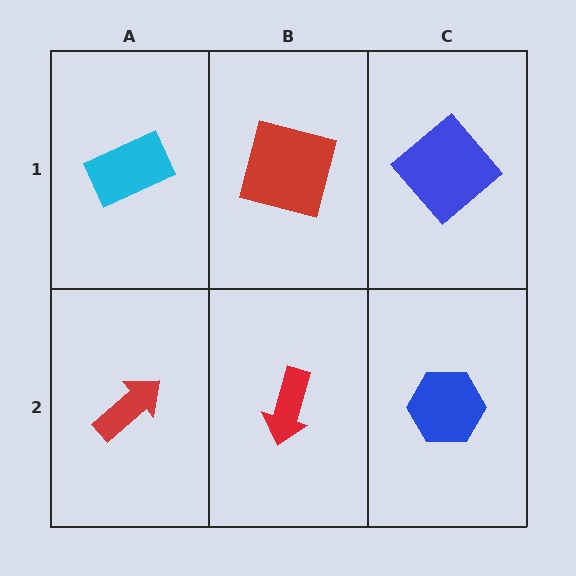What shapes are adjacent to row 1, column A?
A red arrow (row 2, column A), a red square (row 1, column B).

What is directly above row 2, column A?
A cyan rectangle.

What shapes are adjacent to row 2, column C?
A blue diamond (row 1, column C), a red arrow (row 2, column B).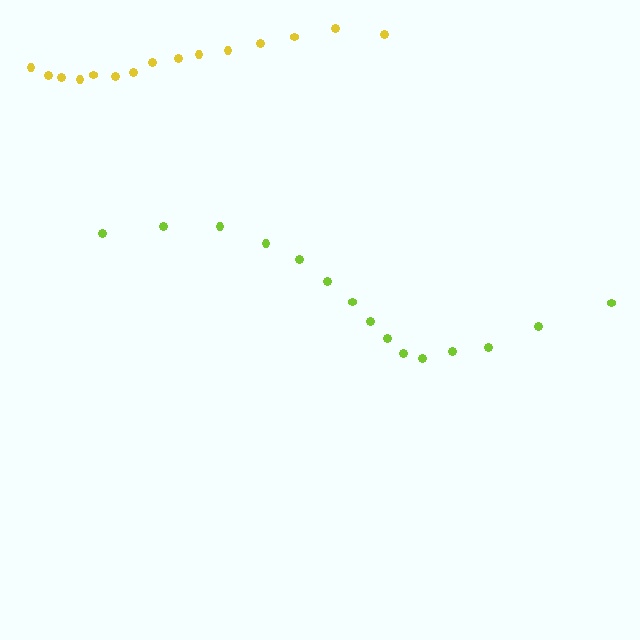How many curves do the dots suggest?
There are 2 distinct paths.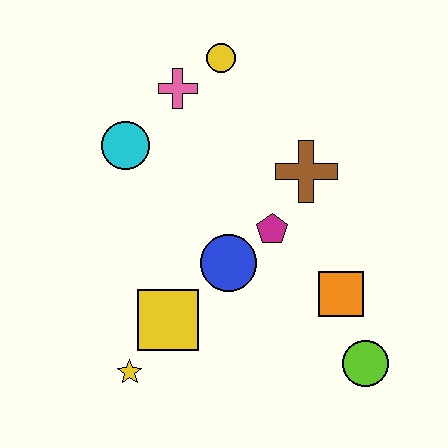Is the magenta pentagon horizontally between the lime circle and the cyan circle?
Yes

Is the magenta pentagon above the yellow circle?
No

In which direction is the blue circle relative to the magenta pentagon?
The blue circle is to the left of the magenta pentagon.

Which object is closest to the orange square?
The lime circle is closest to the orange square.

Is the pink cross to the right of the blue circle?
No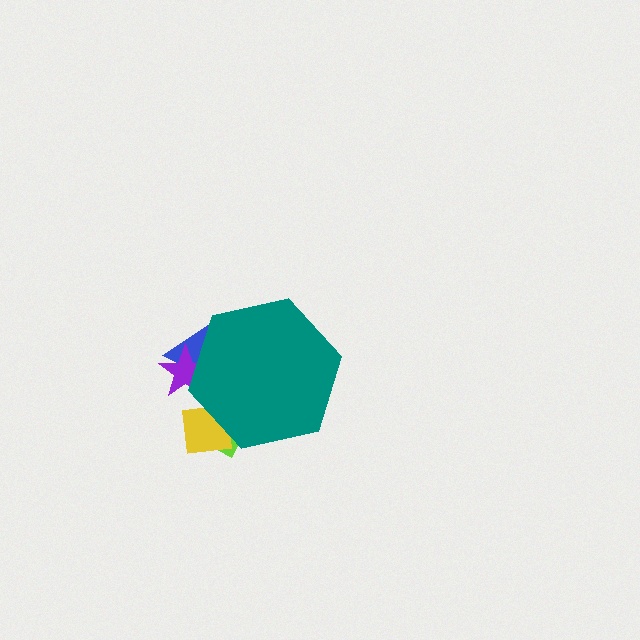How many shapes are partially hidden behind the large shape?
4 shapes are partially hidden.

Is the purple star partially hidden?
Yes, the purple star is partially hidden behind the teal hexagon.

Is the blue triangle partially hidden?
Yes, the blue triangle is partially hidden behind the teal hexagon.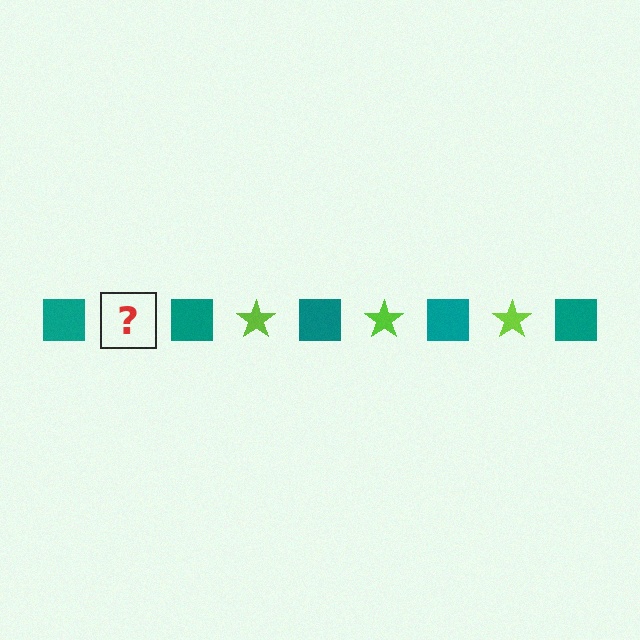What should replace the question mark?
The question mark should be replaced with a lime star.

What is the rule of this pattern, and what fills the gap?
The rule is that the pattern alternates between teal square and lime star. The gap should be filled with a lime star.